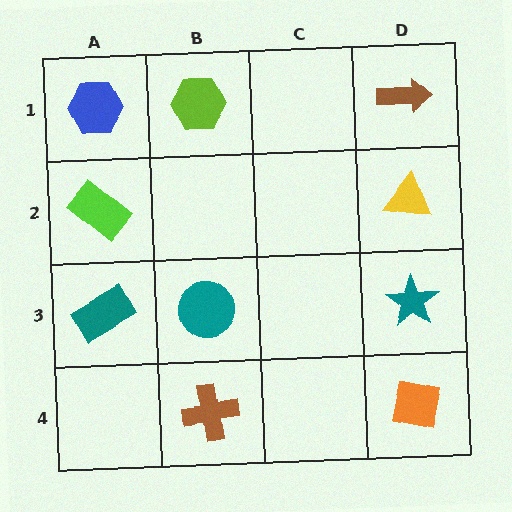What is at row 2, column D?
A yellow triangle.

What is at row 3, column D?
A teal star.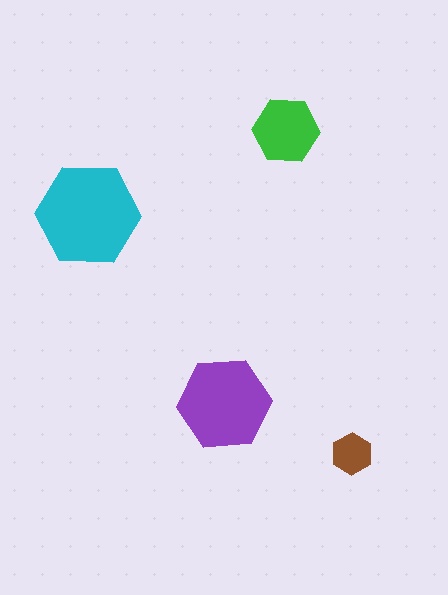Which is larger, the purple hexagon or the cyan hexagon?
The cyan one.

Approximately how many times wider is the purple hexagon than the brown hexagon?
About 2.5 times wider.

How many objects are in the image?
There are 4 objects in the image.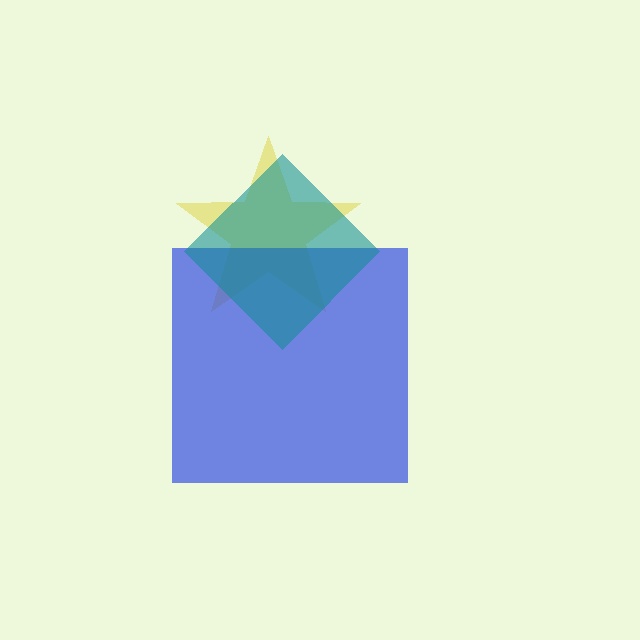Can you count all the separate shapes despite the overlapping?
Yes, there are 3 separate shapes.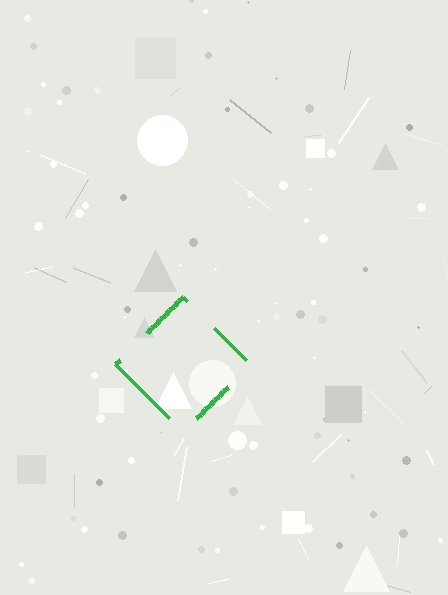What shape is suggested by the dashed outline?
The dashed outline suggests a diamond.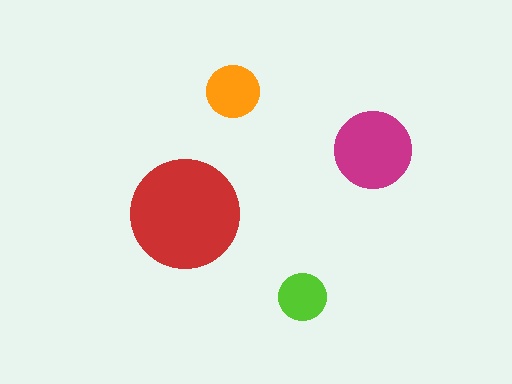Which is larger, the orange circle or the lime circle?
The orange one.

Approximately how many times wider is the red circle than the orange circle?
About 2 times wider.